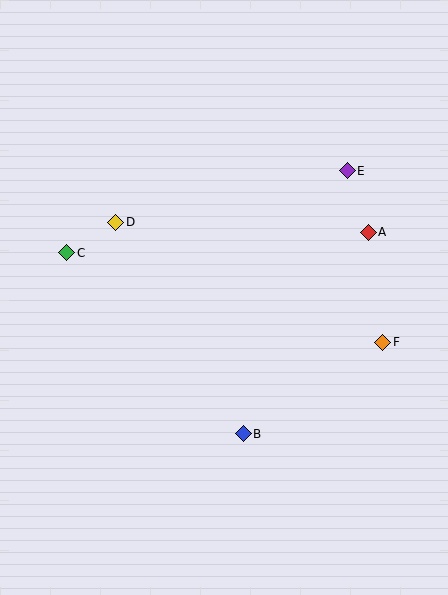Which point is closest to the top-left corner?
Point D is closest to the top-left corner.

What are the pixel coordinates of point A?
Point A is at (368, 232).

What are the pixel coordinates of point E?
Point E is at (347, 171).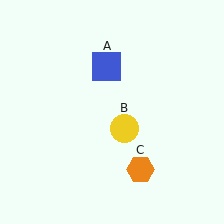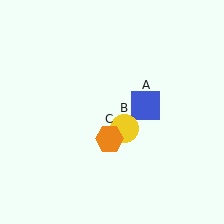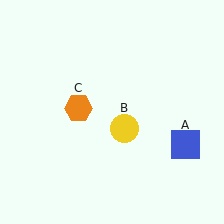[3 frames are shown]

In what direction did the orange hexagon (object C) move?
The orange hexagon (object C) moved up and to the left.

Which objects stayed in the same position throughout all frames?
Yellow circle (object B) remained stationary.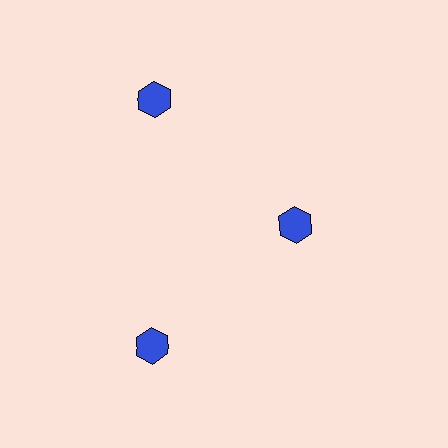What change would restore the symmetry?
The symmetry would be restored by moving it outward, back onto the ring so that all 3 hexagons sit at equal angles and equal distance from the center.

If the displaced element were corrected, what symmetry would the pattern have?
It would have 3-fold rotational symmetry — the pattern would map onto itself every 120 degrees.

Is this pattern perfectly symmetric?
No. The 3 blue hexagons are arranged in a ring, but one element near the 3 o'clock position is pulled inward toward the center, breaking the 3-fold rotational symmetry.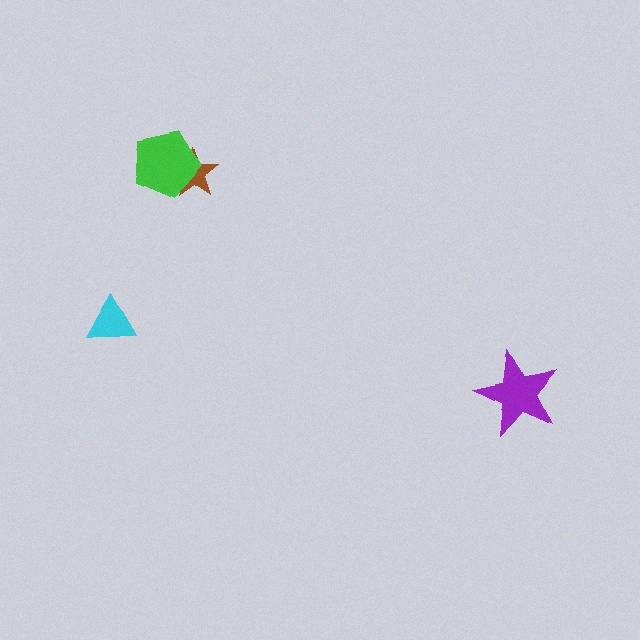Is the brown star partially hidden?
Yes, it is partially covered by another shape.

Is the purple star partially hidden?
No, no other shape covers it.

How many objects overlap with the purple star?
0 objects overlap with the purple star.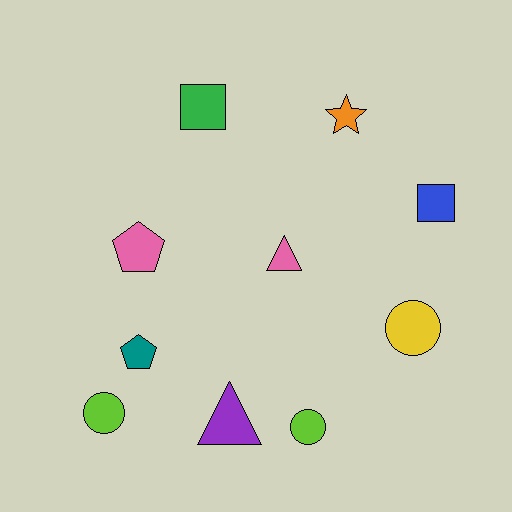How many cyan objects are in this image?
There are no cyan objects.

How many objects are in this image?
There are 10 objects.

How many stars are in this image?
There is 1 star.